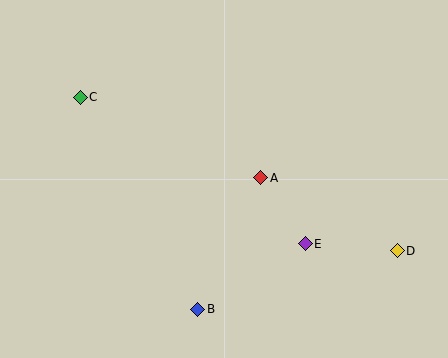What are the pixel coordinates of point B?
Point B is at (198, 309).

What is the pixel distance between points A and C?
The distance between A and C is 198 pixels.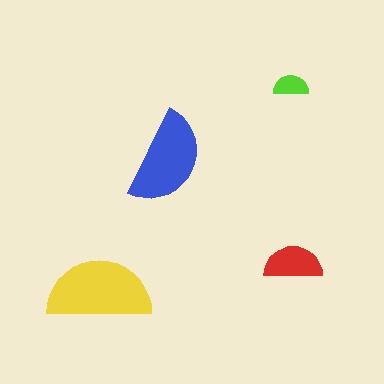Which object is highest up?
The lime semicircle is topmost.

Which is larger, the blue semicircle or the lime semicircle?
The blue one.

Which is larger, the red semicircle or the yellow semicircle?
The yellow one.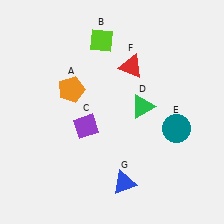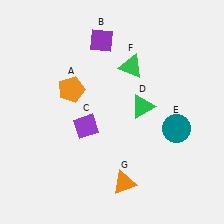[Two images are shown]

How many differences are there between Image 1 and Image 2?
There are 3 differences between the two images.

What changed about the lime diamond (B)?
In Image 1, B is lime. In Image 2, it changed to purple.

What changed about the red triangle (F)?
In Image 1, F is red. In Image 2, it changed to green.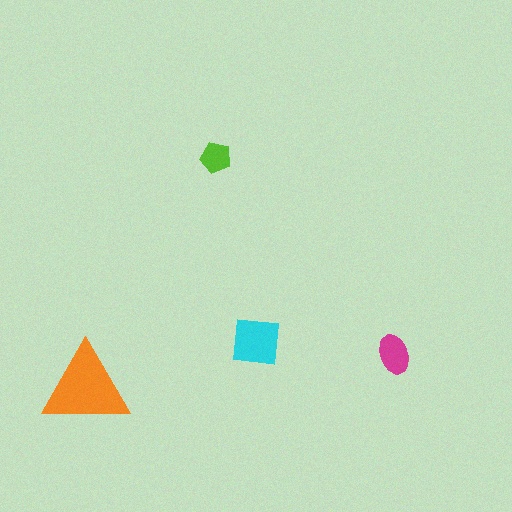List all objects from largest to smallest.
The orange triangle, the cyan square, the magenta ellipse, the lime pentagon.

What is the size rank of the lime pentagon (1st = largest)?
4th.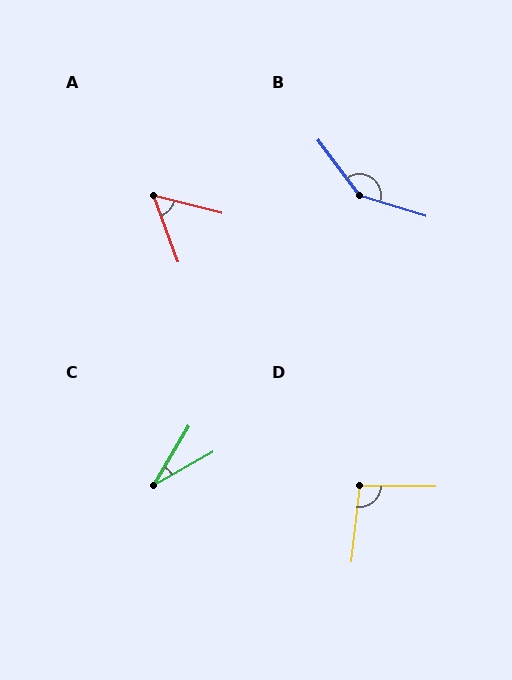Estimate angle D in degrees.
Approximately 96 degrees.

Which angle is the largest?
B, at approximately 144 degrees.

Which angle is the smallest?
C, at approximately 30 degrees.